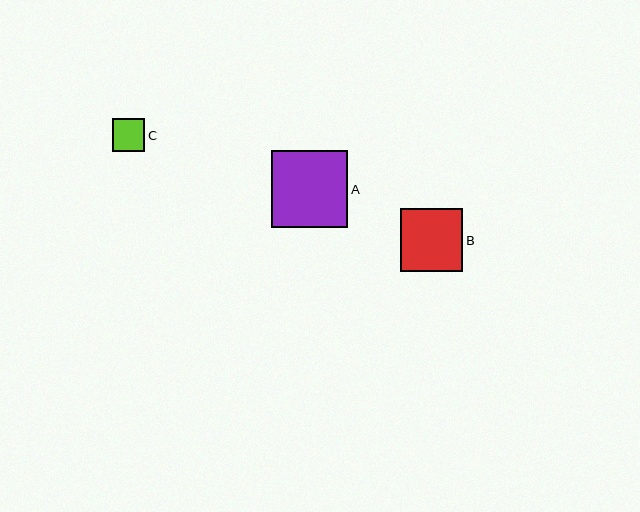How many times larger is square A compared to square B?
Square A is approximately 1.2 times the size of square B.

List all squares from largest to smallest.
From largest to smallest: A, B, C.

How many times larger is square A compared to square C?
Square A is approximately 2.3 times the size of square C.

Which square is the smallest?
Square C is the smallest with a size of approximately 33 pixels.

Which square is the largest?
Square A is the largest with a size of approximately 77 pixels.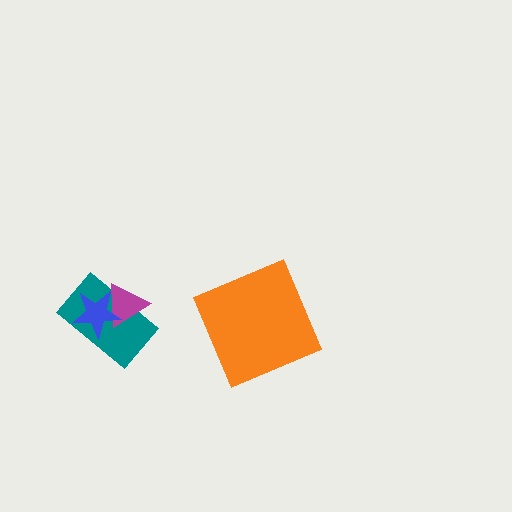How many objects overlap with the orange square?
0 objects overlap with the orange square.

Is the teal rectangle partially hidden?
Yes, it is partially covered by another shape.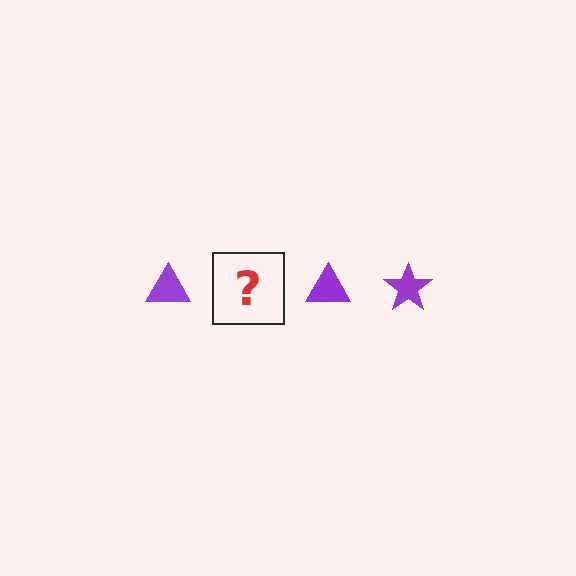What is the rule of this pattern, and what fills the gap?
The rule is that the pattern cycles through triangle, star shapes in purple. The gap should be filled with a purple star.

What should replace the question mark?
The question mark should be replaced with a purple star.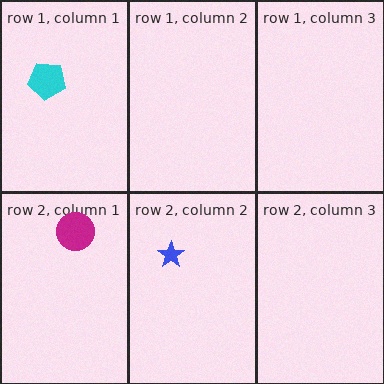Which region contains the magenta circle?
The row 2, column 1 region.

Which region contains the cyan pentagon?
The row 1, column 1 region.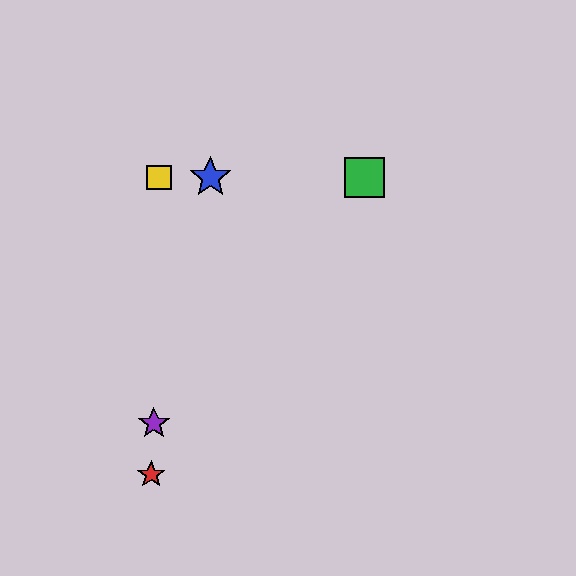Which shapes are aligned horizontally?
The blue star, the green square, the yellow square are aligned horizontally.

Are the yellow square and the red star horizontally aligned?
No, the yellow square is at y≈177 and the red star is at y≈475.